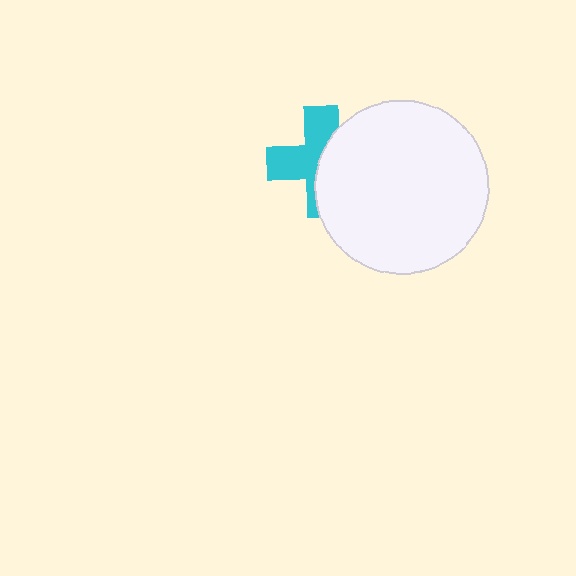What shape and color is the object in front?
The object in front is a white circle.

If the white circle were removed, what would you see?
You would see the complete cyan cross.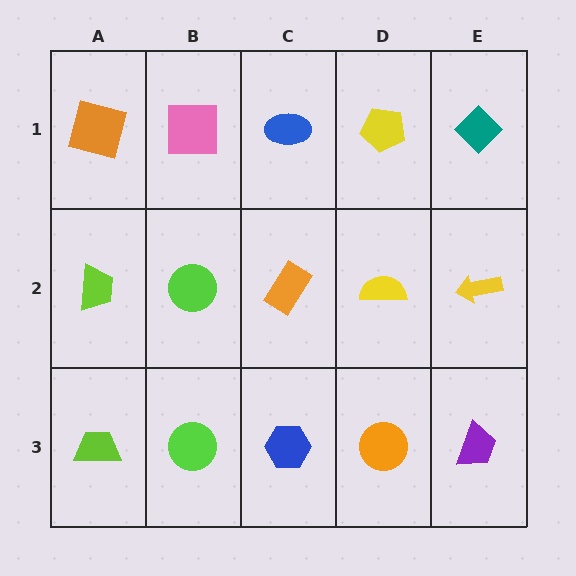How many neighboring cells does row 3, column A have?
2.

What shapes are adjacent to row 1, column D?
A yellow semicircle (row 2, column D), a blue ellipse (row 1, column C), a teal diamond (row 1, column E).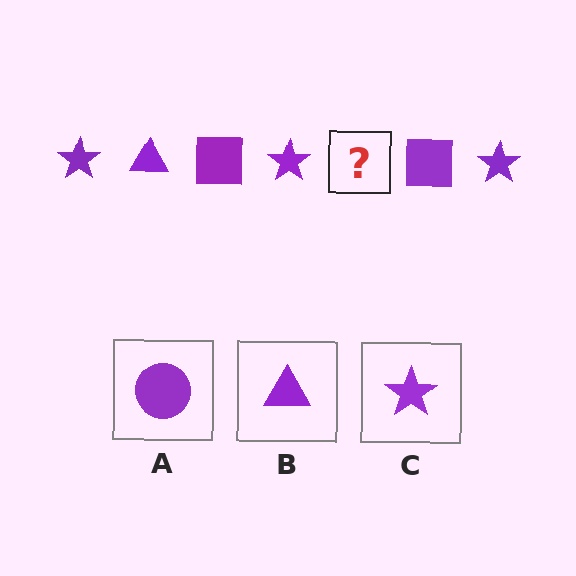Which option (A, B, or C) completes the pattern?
B.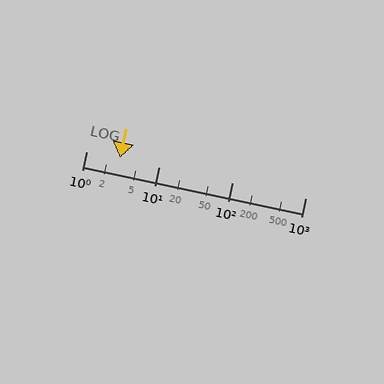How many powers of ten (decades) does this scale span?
The scale spans 3 decades, from 1 to 1000.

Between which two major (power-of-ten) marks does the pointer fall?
The pointer is between 1 and 10.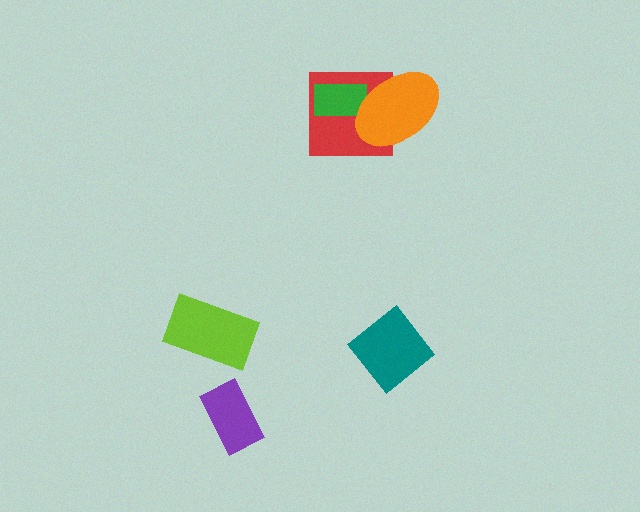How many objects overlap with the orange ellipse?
2 objects overlap with the orange ellipse.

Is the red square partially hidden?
Yes, it is partially covered by another shape.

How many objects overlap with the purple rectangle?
0 objects overlap with the purple rectangle.